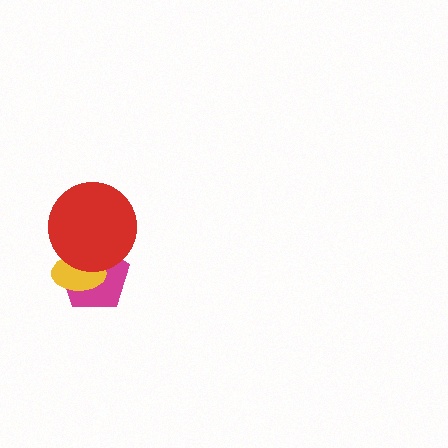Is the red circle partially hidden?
No, no other shape covers it.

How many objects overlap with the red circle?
2 objects overlap with the red circle.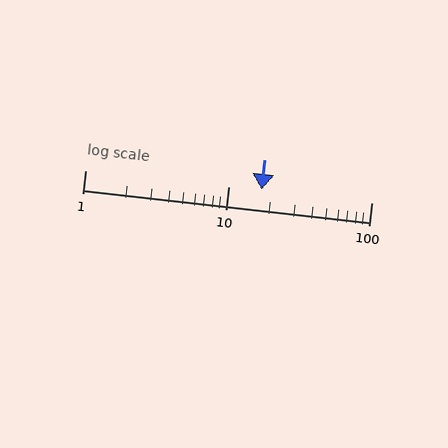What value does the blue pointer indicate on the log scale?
The pointer indicates approximately 17.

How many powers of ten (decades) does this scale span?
The scale spans 2 decades, from 1 to 100.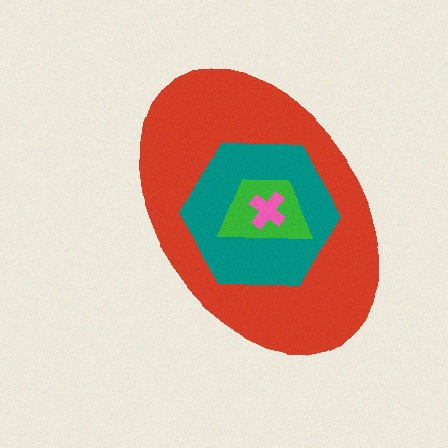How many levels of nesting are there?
4.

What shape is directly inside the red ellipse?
The teal hexagon.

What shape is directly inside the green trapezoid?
The pink cross.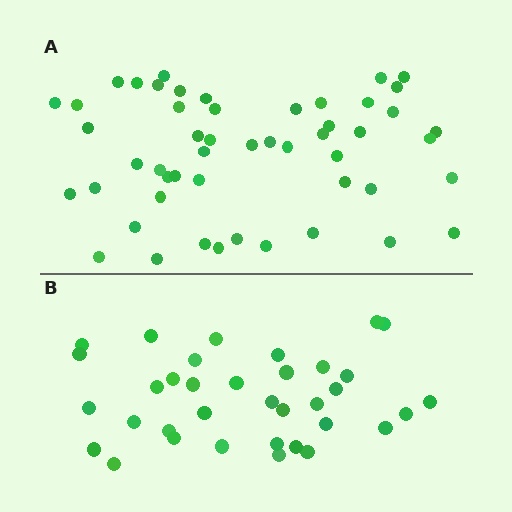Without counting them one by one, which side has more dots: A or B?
Region A (the top region) has more dots.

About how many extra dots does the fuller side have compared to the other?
Region A has approximately 15 more dots than region B.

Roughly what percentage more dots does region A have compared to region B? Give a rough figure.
About 45% more.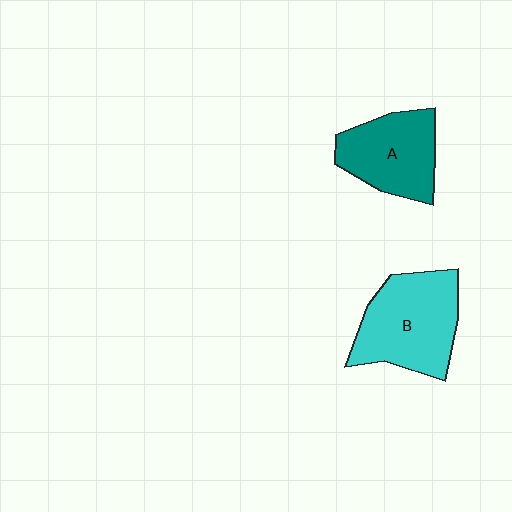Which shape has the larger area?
Shape B (cyan).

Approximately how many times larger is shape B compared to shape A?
Approximately 1.3 times.